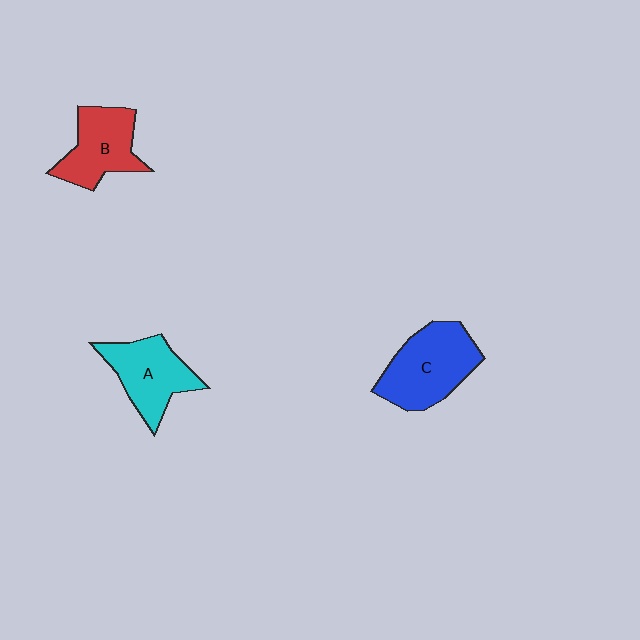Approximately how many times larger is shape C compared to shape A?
Approximately 1.2 times.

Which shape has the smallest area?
Shape B (red).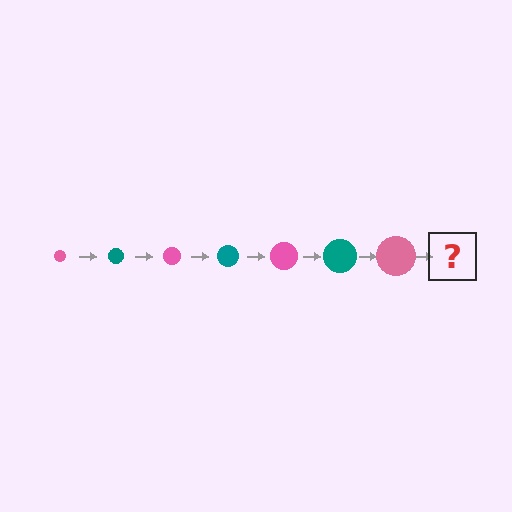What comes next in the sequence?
The next element should be a teal circle, larger than the previous one.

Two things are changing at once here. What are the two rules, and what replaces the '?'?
The two rules are that the circle grows larger each step and the color cycles through pink and teal. The '?' should be a teal circle, larger than the previous one.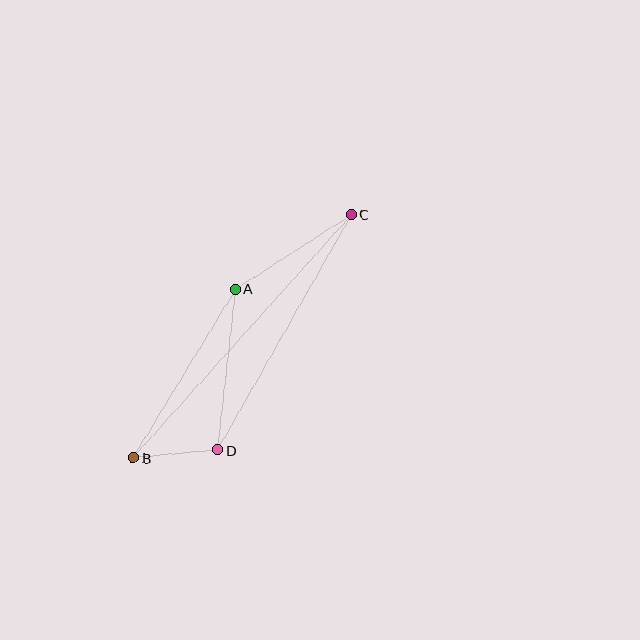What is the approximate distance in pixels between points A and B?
The distance between A and B is approximately 197 pixels.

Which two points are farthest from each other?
Points B and C are farthest from each other.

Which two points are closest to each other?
Points B and D are closest to each other.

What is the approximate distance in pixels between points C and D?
The distance between C and D is approximately 271 pixels.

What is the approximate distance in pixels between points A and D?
The distance between A and D is approximately 162 pixels.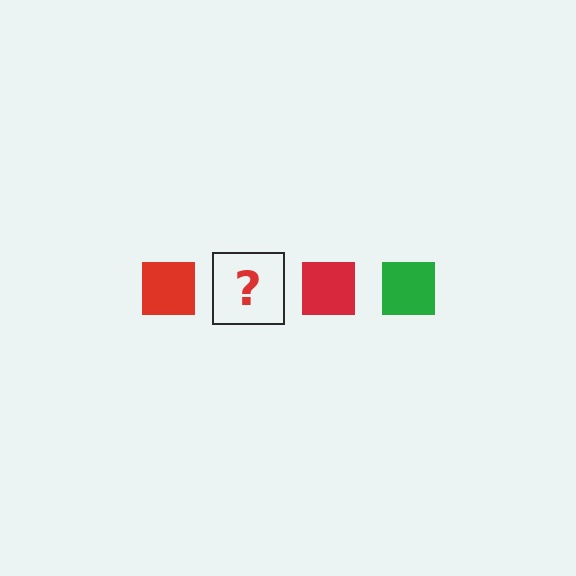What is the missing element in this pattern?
The missing element is a green square.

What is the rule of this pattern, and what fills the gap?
The rule is that the pattern cycles through red, green squares. The gap should be filled with a green square.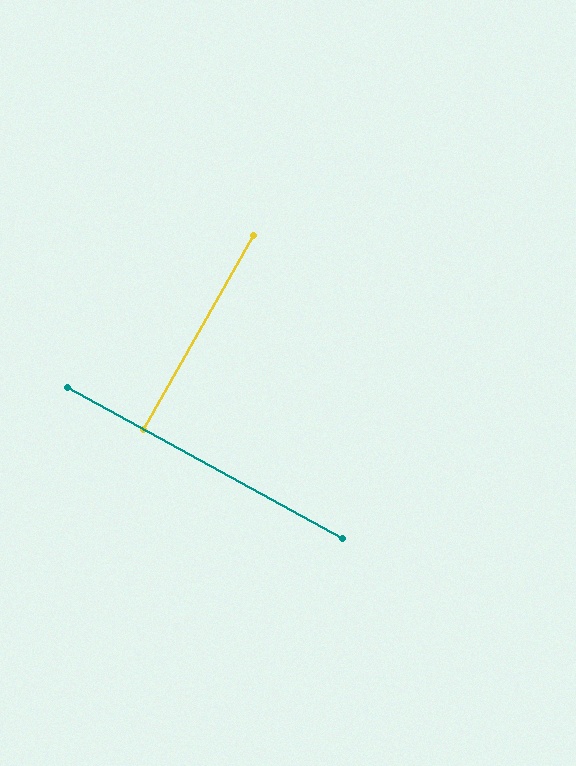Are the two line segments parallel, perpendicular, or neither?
Perpendicular — they meet at approximately 89°.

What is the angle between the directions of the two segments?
Approximately 89 degrees.